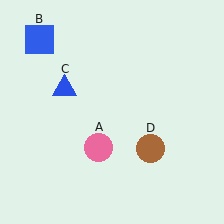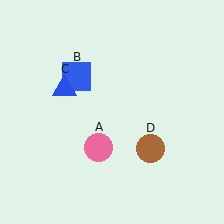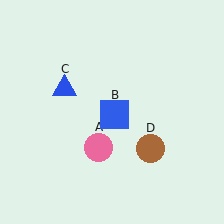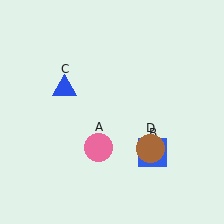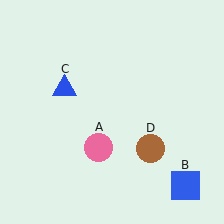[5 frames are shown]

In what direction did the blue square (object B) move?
The blue square (object B) moved down and to the right.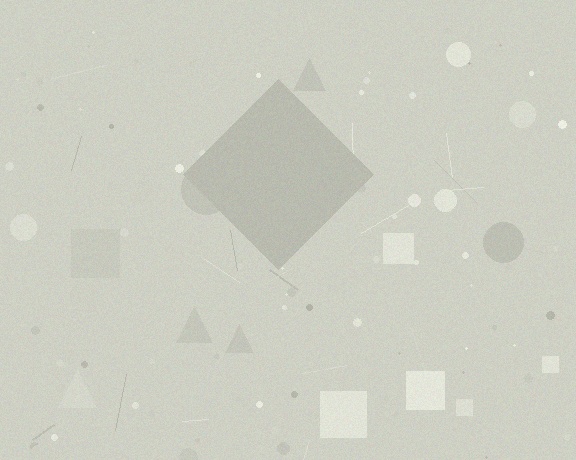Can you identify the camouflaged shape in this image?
The camouflaged shape is a diamond.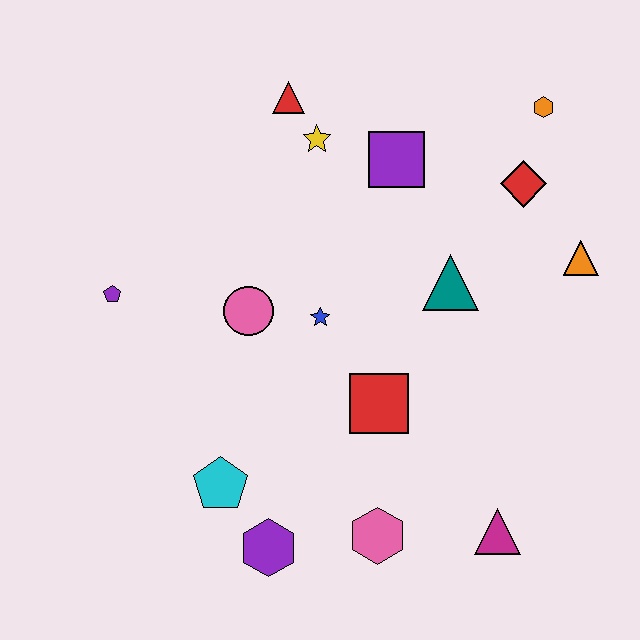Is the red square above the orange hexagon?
No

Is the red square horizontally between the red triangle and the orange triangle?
Yes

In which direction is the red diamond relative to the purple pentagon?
The red diamond is to the right of the purple pentagon.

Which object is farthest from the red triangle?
The magenta triangle is farthest from the red triangle.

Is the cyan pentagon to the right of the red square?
No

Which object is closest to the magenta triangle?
The pink hexagon is closest to the magenta triangle.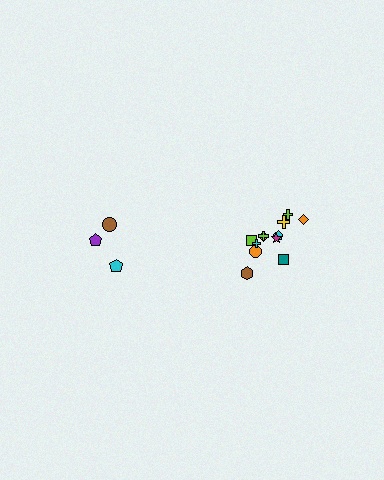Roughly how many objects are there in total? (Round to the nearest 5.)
Roughly 15 objects in total.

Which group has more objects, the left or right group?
The right group.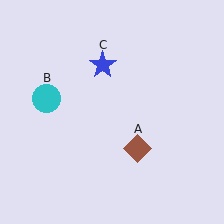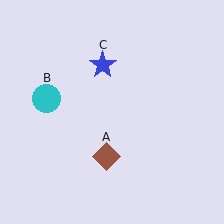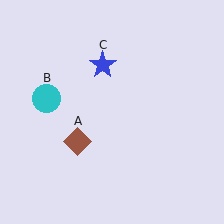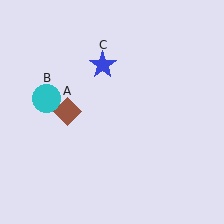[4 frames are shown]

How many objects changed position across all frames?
1 object changed position: brown diamond (object A).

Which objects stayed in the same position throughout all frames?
Cyan circle (object B) and blue star (object C) remained stationary.